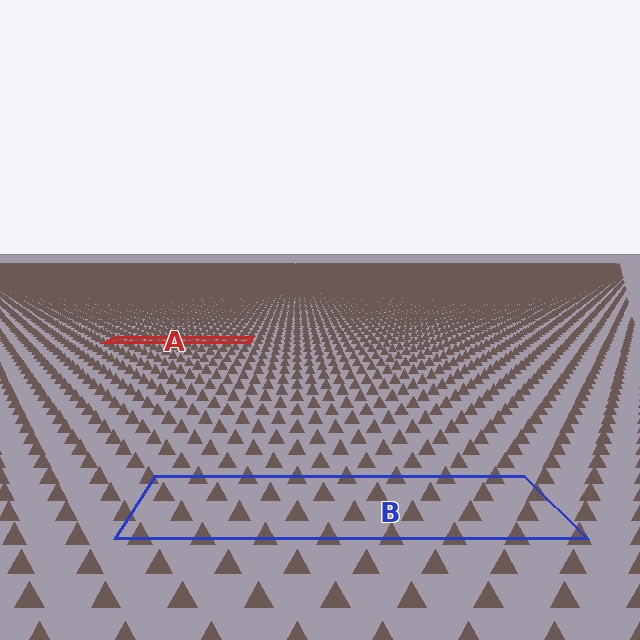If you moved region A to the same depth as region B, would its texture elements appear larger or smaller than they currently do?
They would appear larger. At a closer depth, the same texture elements are projected at a bigger on-screen size.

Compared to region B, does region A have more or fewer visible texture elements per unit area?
Region A has more texture elements per unit area — they are packed more densely because it is farther away.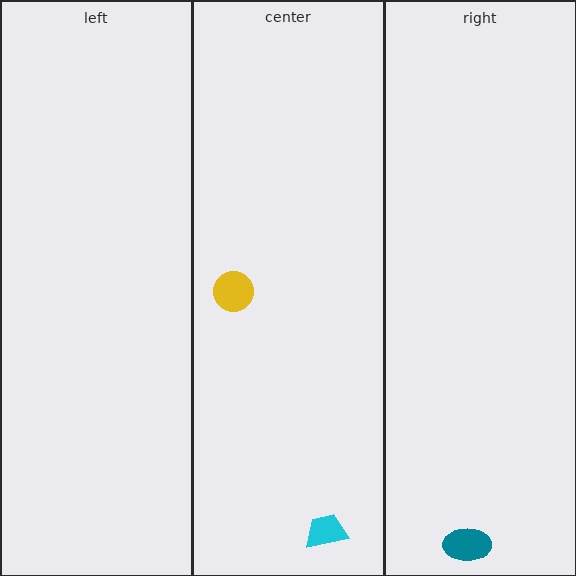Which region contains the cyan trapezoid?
The center region.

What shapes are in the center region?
The cyan trapezoid, the yellow circle.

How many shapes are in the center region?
2.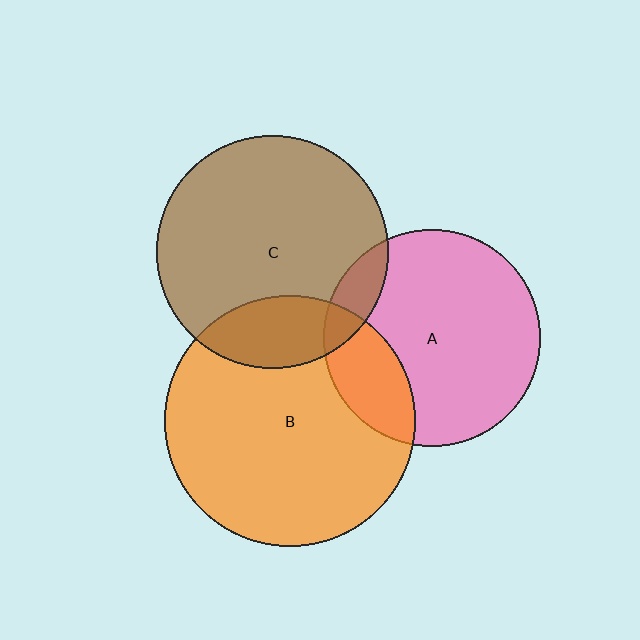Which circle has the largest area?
Circle B (orange).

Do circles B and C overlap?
Yes.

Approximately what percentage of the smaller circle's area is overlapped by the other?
Approximately 20%.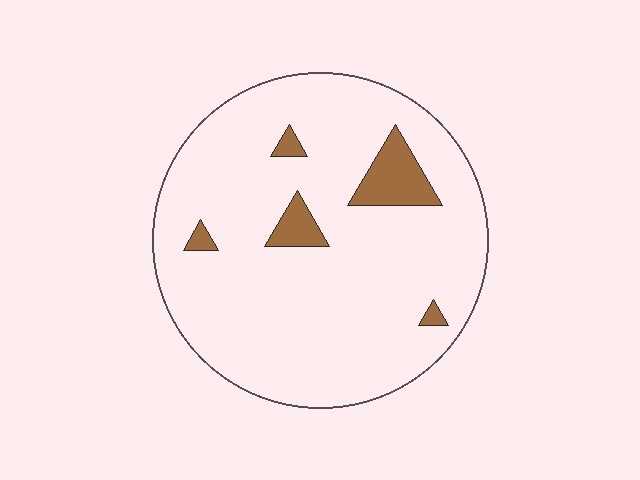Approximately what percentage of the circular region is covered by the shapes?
Approximately 10%.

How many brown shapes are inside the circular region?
5.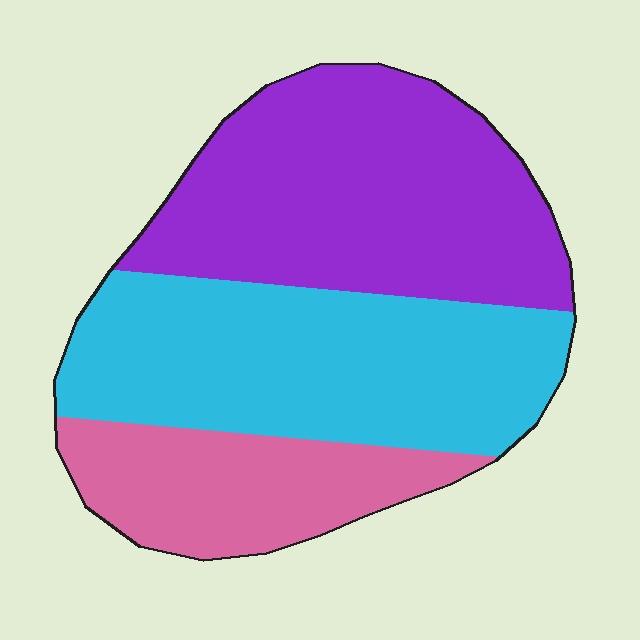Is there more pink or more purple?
Purple.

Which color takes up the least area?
Pink, at roughly 20%.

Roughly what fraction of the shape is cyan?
Cyan covers around 40% of the shape.